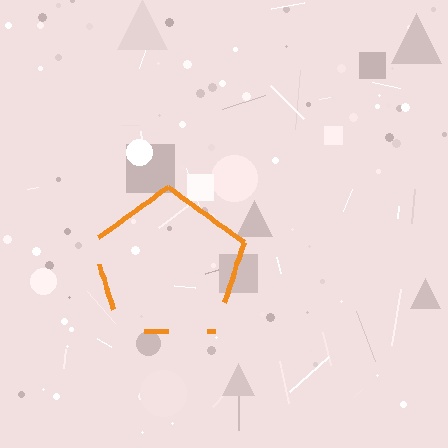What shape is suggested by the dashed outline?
The dashed outline suggests a pentagon.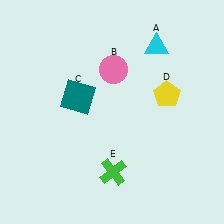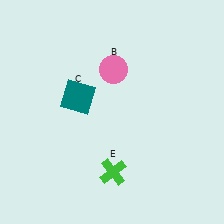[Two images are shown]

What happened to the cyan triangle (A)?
The cyan triangle (A) was removed in Image 2. It was in the top-right area of Image 1.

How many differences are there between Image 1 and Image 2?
There are 2 differences between the two images.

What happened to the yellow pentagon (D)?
The yellow pentagon (D) was removed in Image 2. It was in the top-right area of Image 1.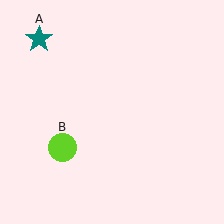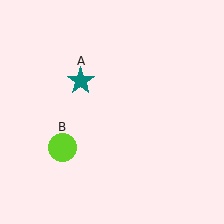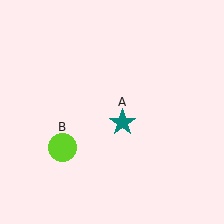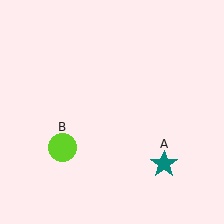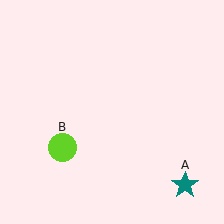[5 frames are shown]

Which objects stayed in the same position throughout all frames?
Lime circle (object B) remained stationary.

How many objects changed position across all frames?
1 object changed position: teal star (object A).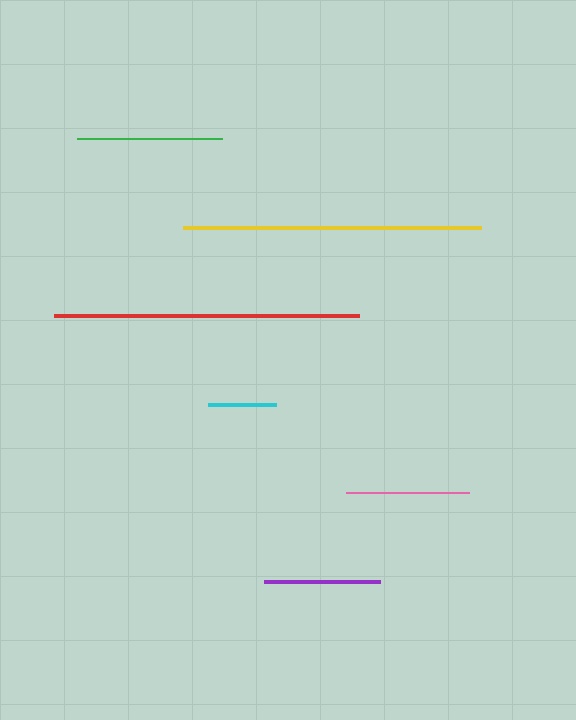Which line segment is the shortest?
The cyan line is the shortest at approximately 68 pixels.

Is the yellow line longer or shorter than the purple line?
The yellow line is longer than the purple line.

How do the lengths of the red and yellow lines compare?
The red and yellow lines are approximately the same length.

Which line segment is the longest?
The red line is the longest at approximately 305 pixels.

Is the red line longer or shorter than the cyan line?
The red line is longer than the cyan line.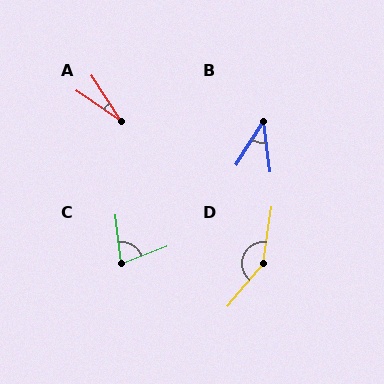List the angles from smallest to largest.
A (23°), B (39°), C (75°), D (149°).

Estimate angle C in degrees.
Approximately 75 degrees.